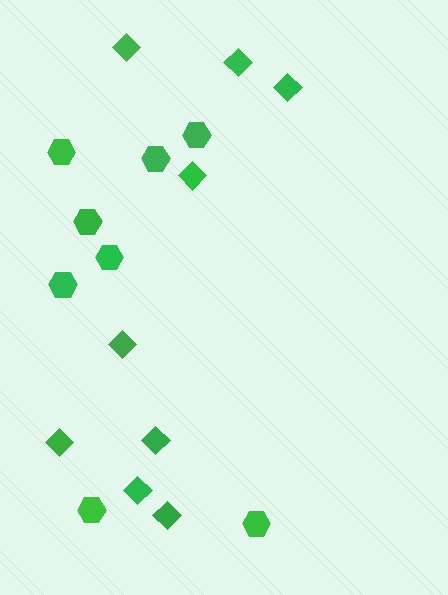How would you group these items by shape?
There are 2 groups: one group of hexagons (8) and one group of diamonds (9).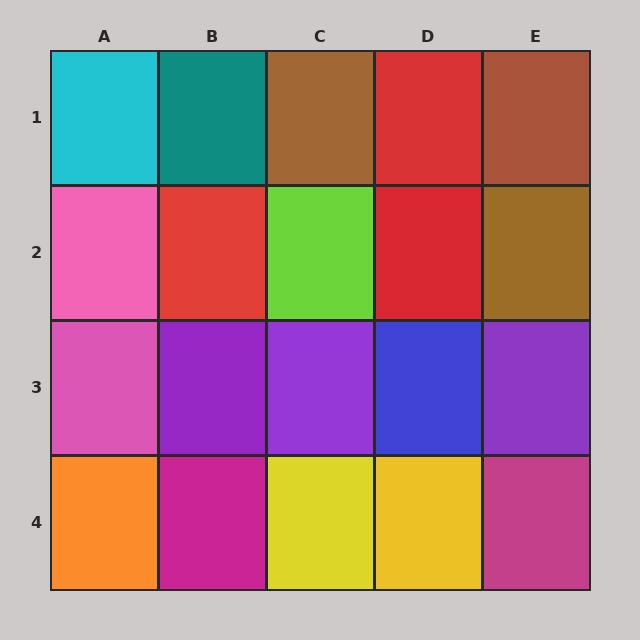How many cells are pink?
2 cells are pink.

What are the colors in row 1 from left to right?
Cyan, teal, brown, red, brown.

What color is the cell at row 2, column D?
Red.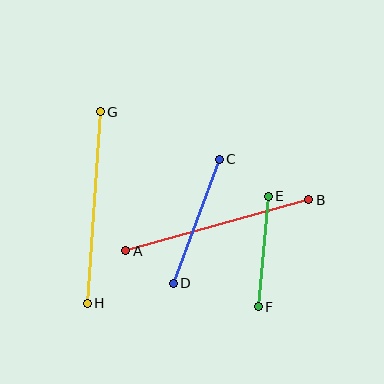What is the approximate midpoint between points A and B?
The midpoint is at approximately (217, 225) pixels.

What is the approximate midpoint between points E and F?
The midpoint is at approximately (263, 252) pixels.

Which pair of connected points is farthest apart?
Points G and H are farthest apart.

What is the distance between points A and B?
The distance is approximately 190 pixels.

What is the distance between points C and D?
The distance is approximately 132 pixels.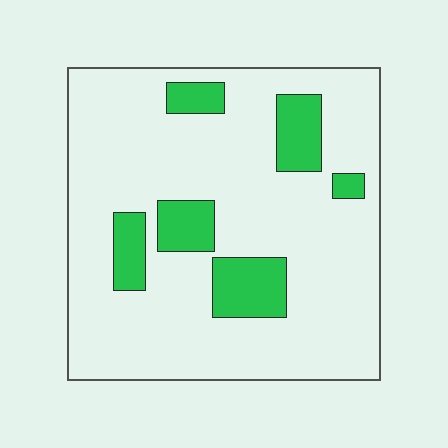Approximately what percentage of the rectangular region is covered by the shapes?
Approximately 15%.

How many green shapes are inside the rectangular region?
6.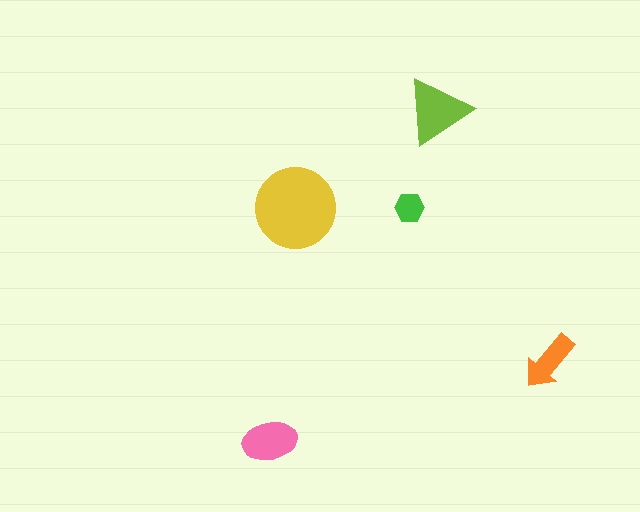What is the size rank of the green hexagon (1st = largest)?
5th.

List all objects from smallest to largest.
The green hexagon, the orange arrow, the pink ellipse, the lime triangle, the yellow circle.